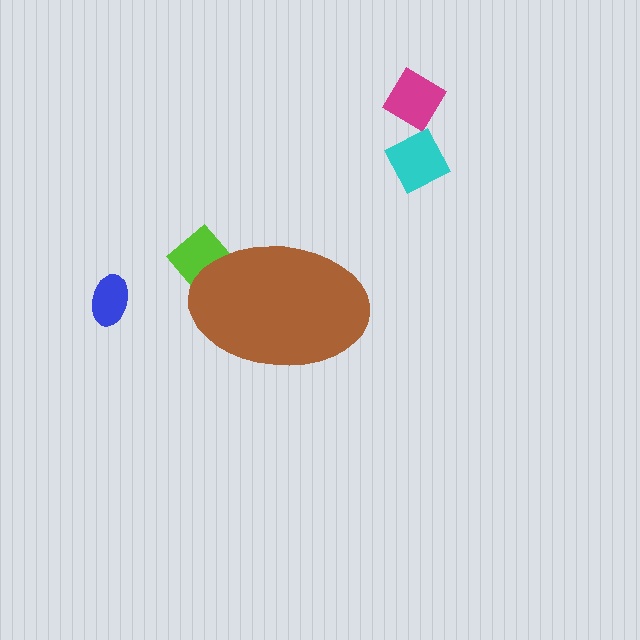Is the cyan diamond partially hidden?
No, the cyan diamond is fully visible.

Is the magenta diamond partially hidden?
No, the magenta diamond is fully visible.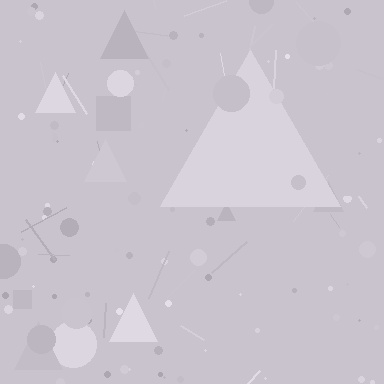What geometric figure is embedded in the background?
A triangle is embedded in the background.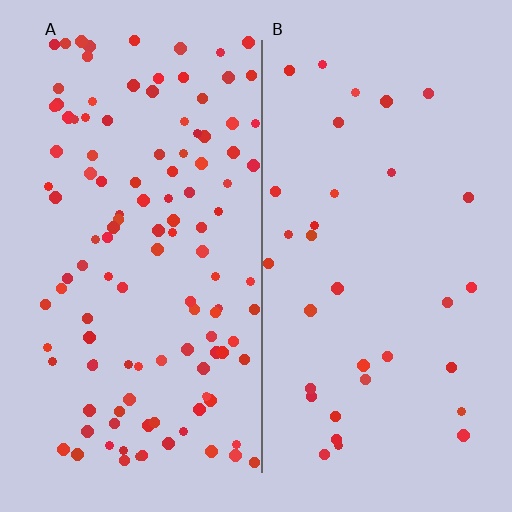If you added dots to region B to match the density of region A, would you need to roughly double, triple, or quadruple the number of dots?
Approximately triple.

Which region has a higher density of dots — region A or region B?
A (the left).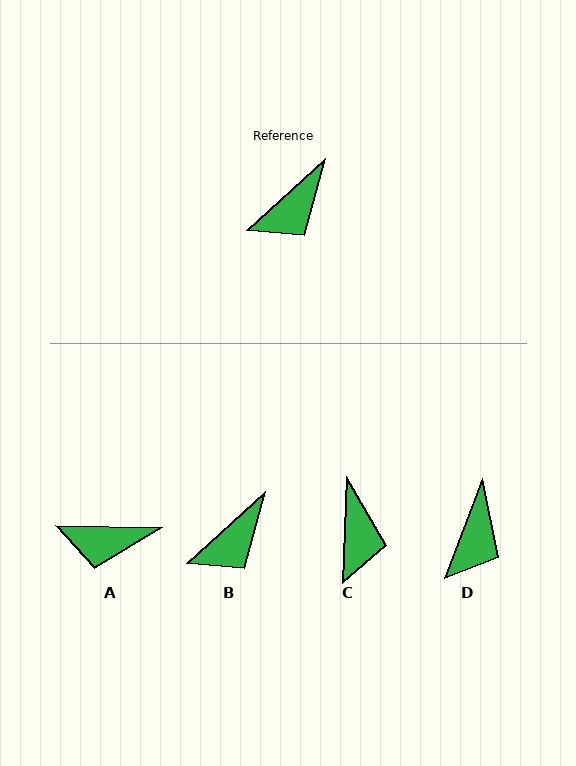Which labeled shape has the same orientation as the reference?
B.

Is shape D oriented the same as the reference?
No, it is off by about 26 degrees.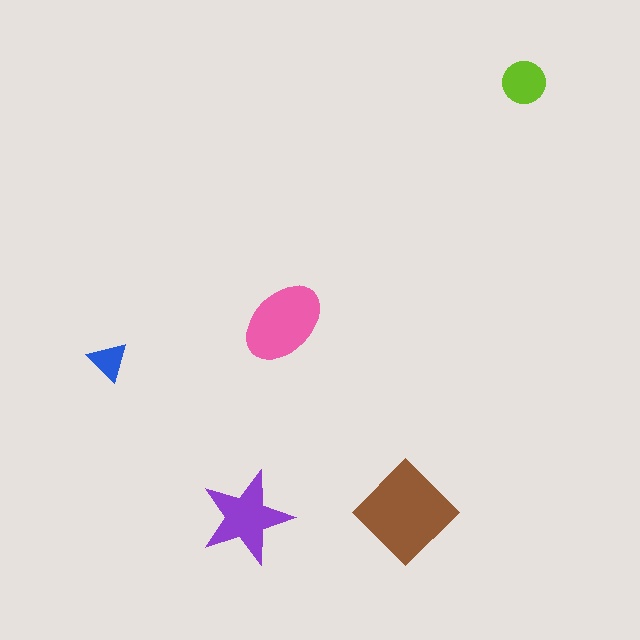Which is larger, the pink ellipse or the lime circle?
The pink ellipse.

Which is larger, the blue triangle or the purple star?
The purple star.